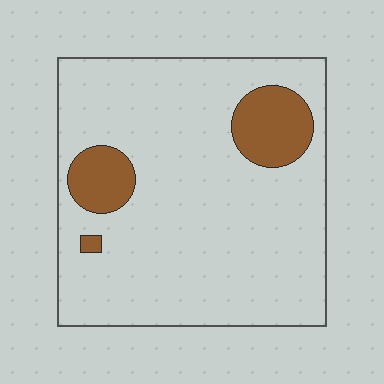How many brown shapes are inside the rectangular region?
3.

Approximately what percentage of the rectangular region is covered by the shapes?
Approximately 15%.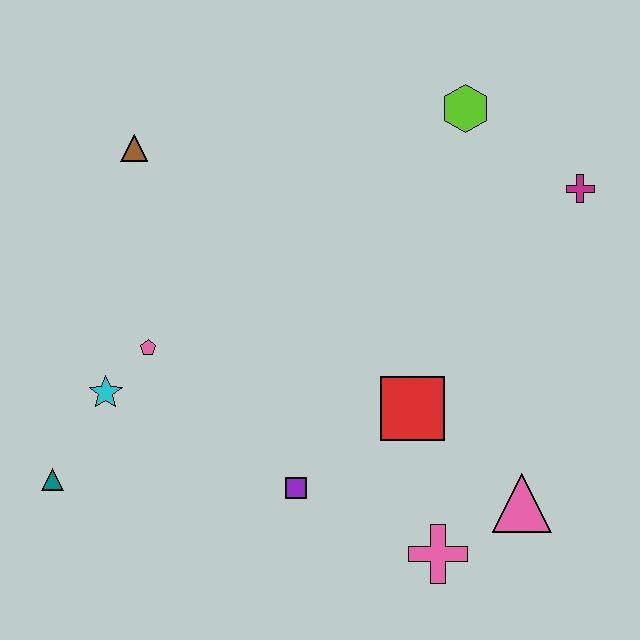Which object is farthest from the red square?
The brown triangle is farthest from the red square.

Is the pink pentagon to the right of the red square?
No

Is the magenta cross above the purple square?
Yes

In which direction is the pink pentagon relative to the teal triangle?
The pink pentagon is above the teal triangle.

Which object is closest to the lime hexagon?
The magenta cross is closest to the lime hexagon.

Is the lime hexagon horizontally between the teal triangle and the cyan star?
No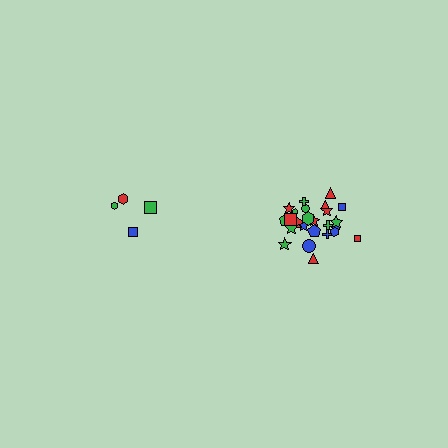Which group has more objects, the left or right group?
The right group.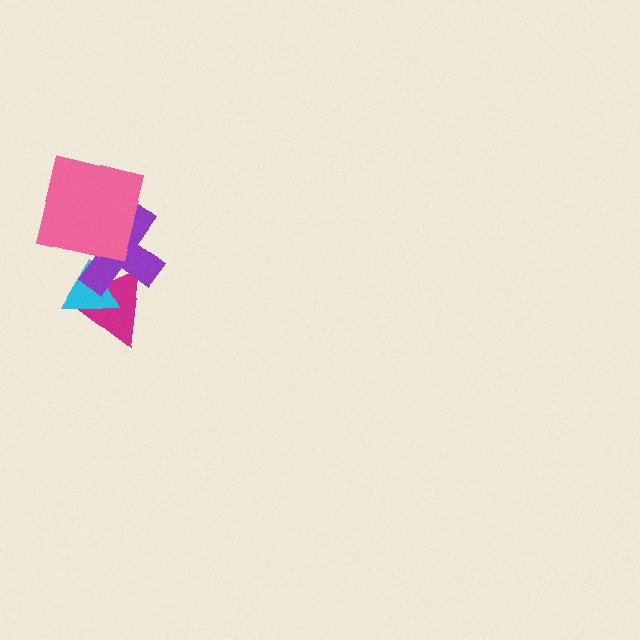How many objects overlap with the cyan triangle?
2 objects overlap with the cyan triangle.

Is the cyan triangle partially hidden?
Yes, it is partially covered by another shape.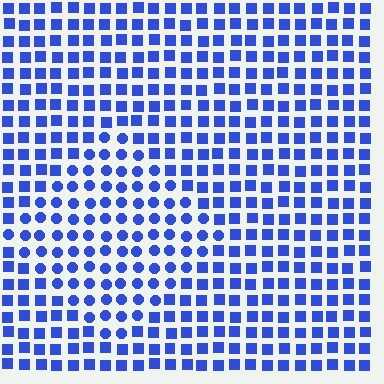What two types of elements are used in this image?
The image uses circles inside the diamond region and squares outside it.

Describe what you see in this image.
The image is filled with small blue elements arranged in a uniform grid. A diamond-shaped region contains circles, while the surrounding area contains squares. The boundary is defined purely by the change in element shape.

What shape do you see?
I see a diamond.